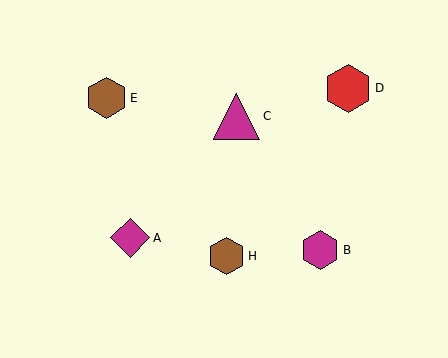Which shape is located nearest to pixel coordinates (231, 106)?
The magenta triangle (labeled C) at (237, 116) is nearest to that location.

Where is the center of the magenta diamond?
The center of the magenta diamond is at (130, 238).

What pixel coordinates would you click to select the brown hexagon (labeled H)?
Click at (226, 256) to select the brown hexagon H.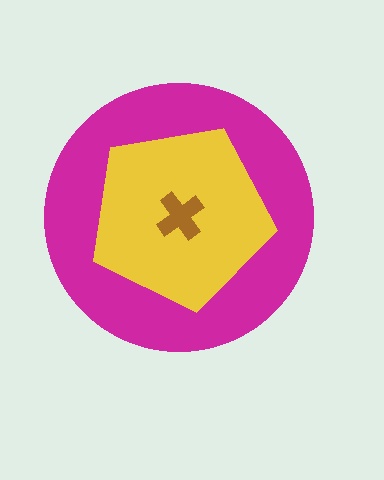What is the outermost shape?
The magenta circle.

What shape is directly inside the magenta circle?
The yellow pentagon.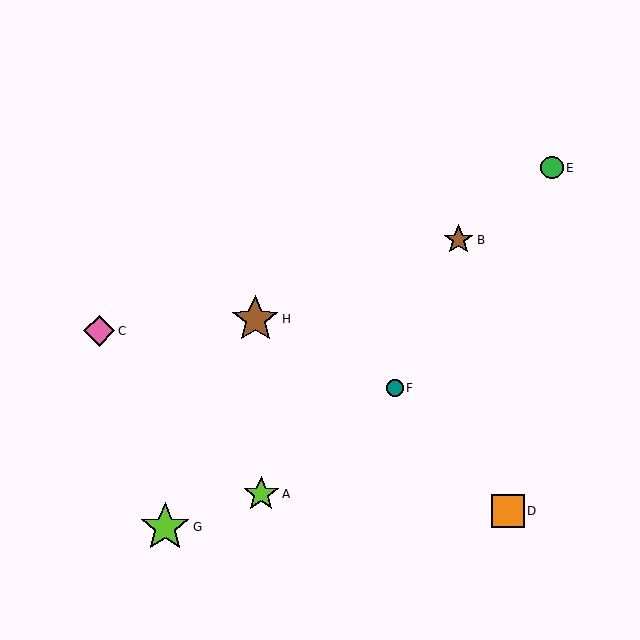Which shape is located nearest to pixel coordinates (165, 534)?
The lime star (labeled G) at (165, 527) is nearest to that location.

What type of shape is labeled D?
Shape D is an orange square.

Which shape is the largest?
The lime star (labeled G) is the largest.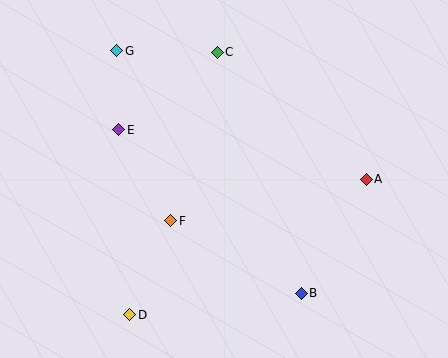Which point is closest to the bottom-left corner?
Point D is closest to the bottom-left corner.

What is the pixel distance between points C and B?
The distance between C and B is 255 pixels.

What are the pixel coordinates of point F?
Point F is at (171, 221).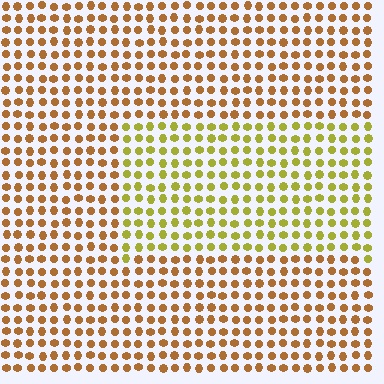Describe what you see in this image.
The image is filled with small brown elements in a uniform arrangement. A rectangle-shaped region is visible where the elements are tinted to a slightly different hue, forming a subtle color boundary.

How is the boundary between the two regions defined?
The boundary is defined purely by a slight shift in hue (about 37 degrees). Spacing, size, and orientation are identical on both sides.